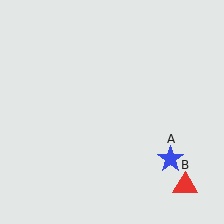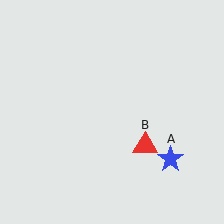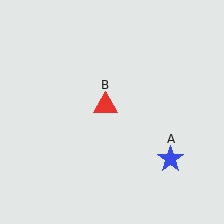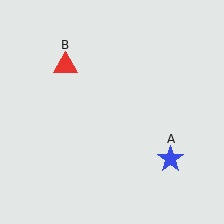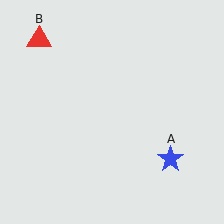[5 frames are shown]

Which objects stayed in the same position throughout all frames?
Blue star (object A) remained stationary.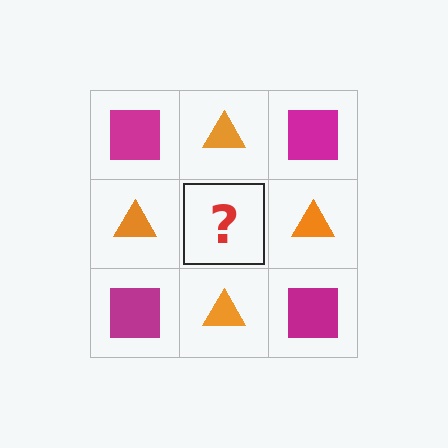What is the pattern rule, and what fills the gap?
The rule is that it alternates magenta square and orange triangle in a checkerboard pattern. The gap should be filled with a magenta square.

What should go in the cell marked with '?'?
The missing cell should contain a magenta square.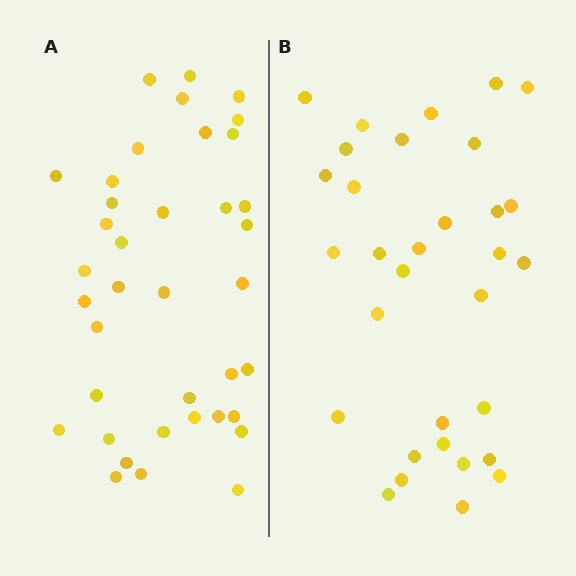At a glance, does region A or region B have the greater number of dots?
Region A (the left region) has more dots.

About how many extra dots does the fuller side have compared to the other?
Region A has about 6 more dots than region B.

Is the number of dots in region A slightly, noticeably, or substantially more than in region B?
Region A has only slightly more — the two regions are fairly close. The ratio is roughly 1.2 to 1.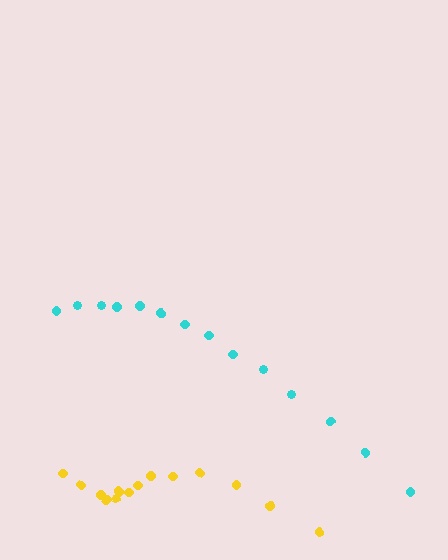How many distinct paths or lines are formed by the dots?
There are 2 distinct paths.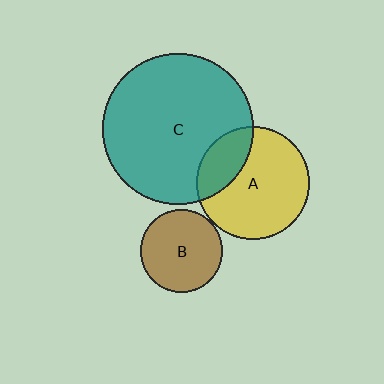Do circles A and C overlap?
Yes.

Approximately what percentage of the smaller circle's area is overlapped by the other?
Approximately 25%.